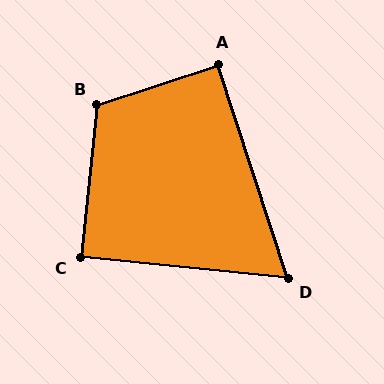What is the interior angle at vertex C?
Approximately 90 degrees (approximately right).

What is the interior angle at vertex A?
Approximately 90 degrees (approximately right).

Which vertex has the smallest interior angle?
D, at approximately 66 degrees.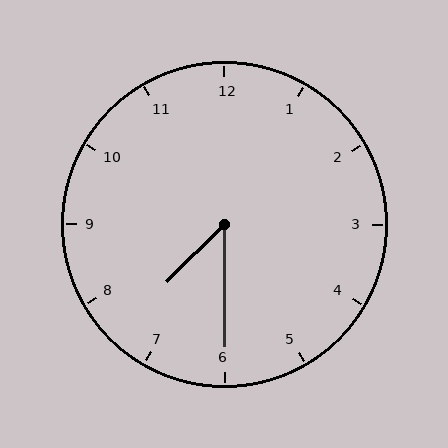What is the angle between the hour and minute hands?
Approximately 45 degrees.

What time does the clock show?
7:30.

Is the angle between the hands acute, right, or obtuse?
It is acute.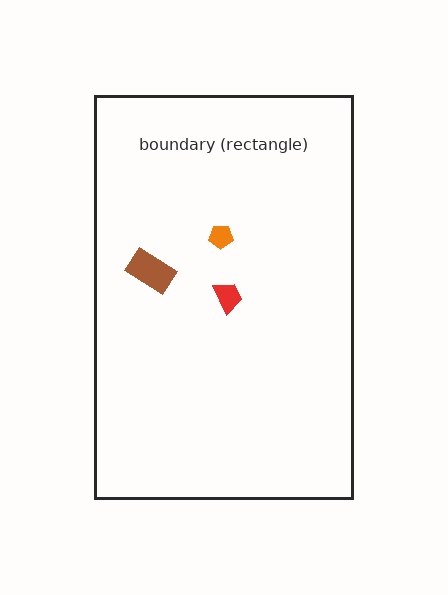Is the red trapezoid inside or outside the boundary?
Inside.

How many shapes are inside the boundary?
3 inside, 0 outside.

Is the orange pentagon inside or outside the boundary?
Inside.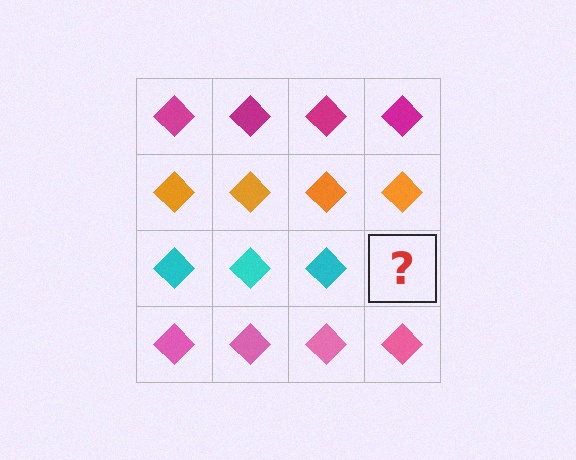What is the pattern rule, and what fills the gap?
The rule is that each row has a consistent color. The gap should be filled with a cyan diamond.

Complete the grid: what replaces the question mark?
The question mark should be replaced with a cyan diamond.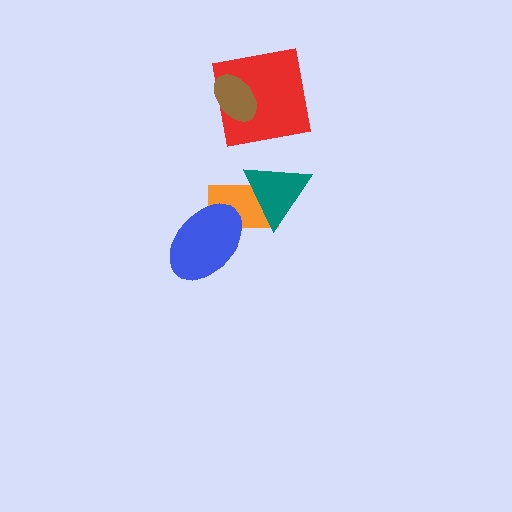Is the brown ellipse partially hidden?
No, no other shape covers it.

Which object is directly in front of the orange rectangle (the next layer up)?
The teal triangle is directly in front of the orange rectangle.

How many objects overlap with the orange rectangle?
2 objects overlap with the orange rectangle.